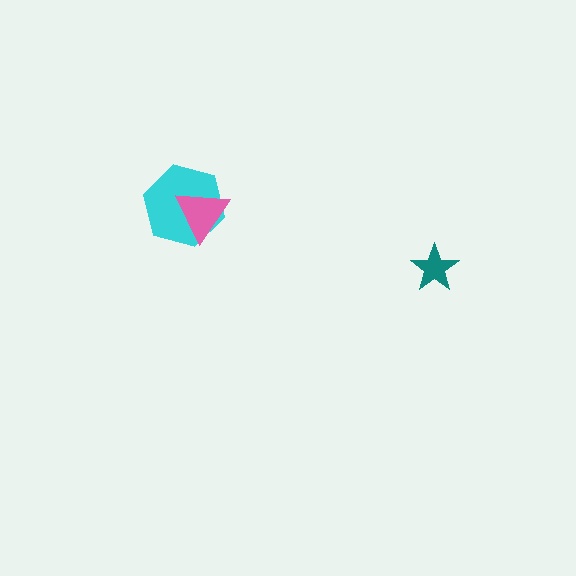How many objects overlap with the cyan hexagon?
1 object overlaps with the cyan hexagon.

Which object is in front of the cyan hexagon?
The pink triangle is in front of the cyan hexagon.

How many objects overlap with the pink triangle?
1 object overlaps with the pink triangle.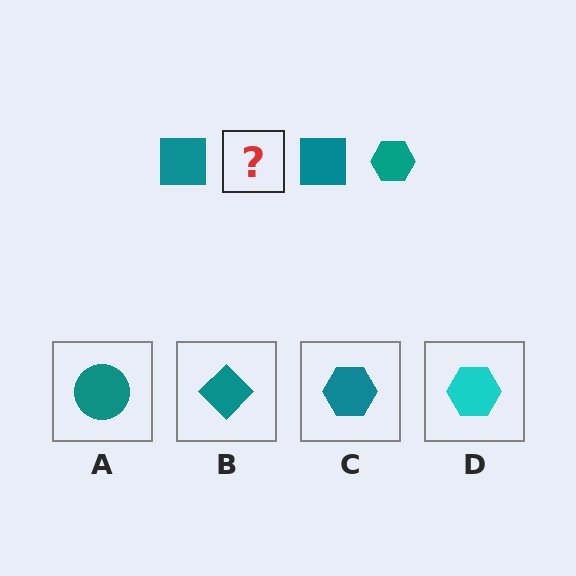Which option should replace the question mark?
Option C.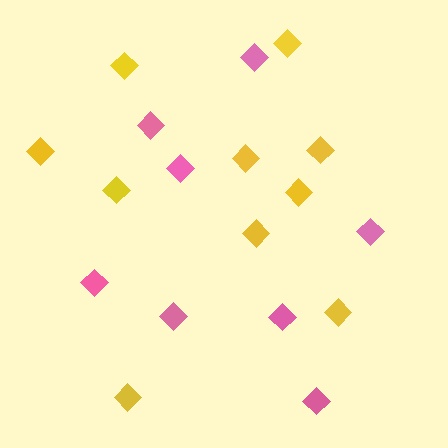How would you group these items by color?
There are 2 groups: one group of pink diamonds (8) and one group of yellow diamonds (10).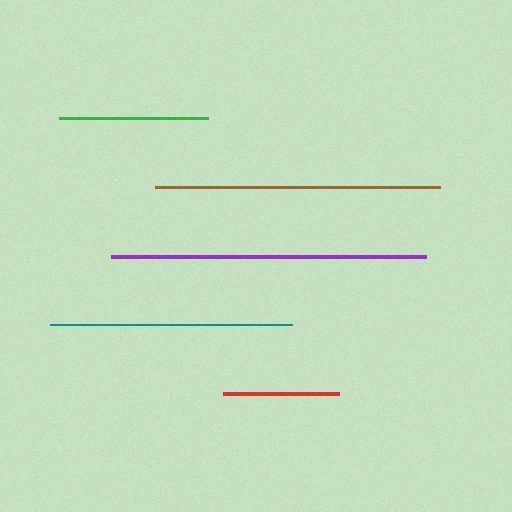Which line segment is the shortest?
The red line is the shortest at approximately 116 pixels.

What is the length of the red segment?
The red segment is approximately 116 pixels long.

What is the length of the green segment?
The green segment is approximately 149 pixels long.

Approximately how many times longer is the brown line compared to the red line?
The brown line is approximately 2.5 times the length of the red line.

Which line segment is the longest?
The purple line is the longest at approximately 316 pixels.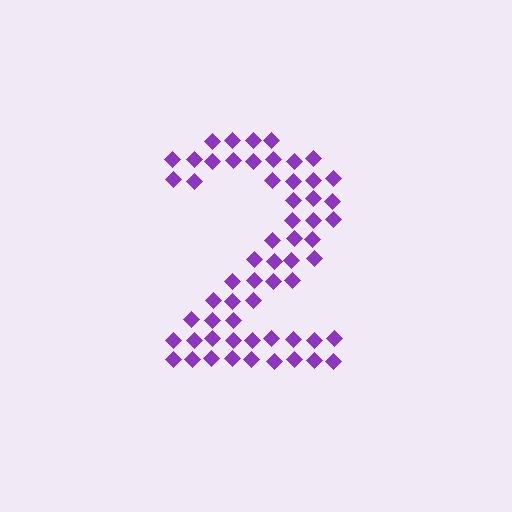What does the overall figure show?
The overall figure shows the digit 2.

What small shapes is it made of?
It is made of small diamonds.